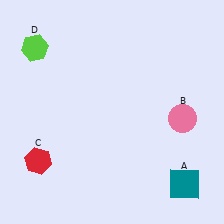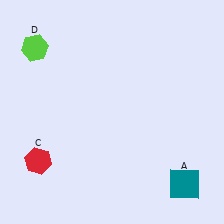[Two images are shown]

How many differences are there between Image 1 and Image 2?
There is 1 difference between the two images.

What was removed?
The pink circle (B) was removed in Image 2.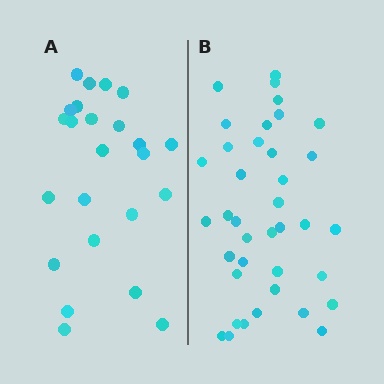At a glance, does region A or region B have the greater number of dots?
Region B (the right region) has more dots.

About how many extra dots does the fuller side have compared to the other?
Region B has approximately 15 more dots than region A.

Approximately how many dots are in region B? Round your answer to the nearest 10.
About 40 dots. (The exact count is 38, which rounds to 40.)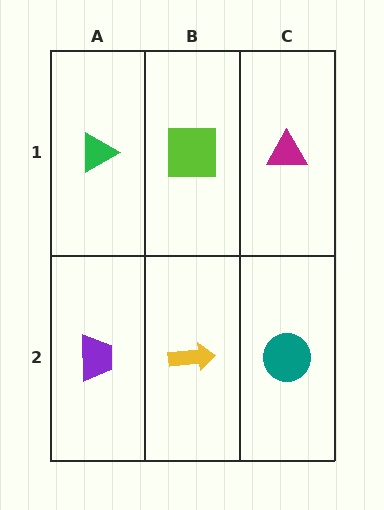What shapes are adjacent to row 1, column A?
A purple trapezoid (row 2, column A), a lime square (row 1, column B).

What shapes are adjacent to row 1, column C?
A teal circle (row 2, column C), a lime square (row 1, column B).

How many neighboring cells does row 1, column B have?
3.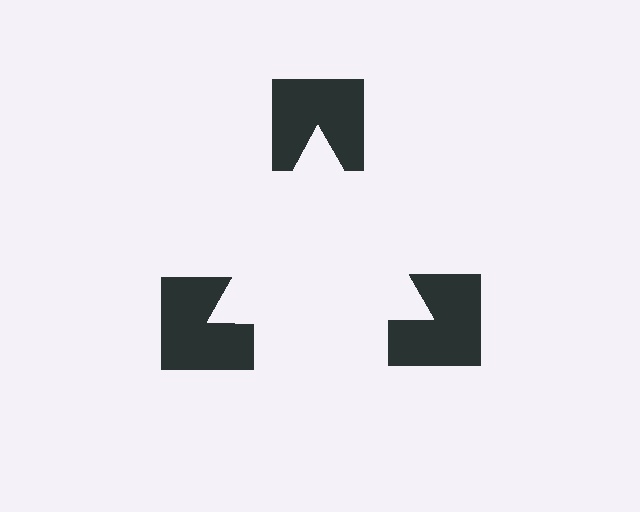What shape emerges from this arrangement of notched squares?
An illusory triangle — its edges are inferred from the aligned wedge cuts in the notched squares, not physically drawn.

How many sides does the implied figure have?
3 sides.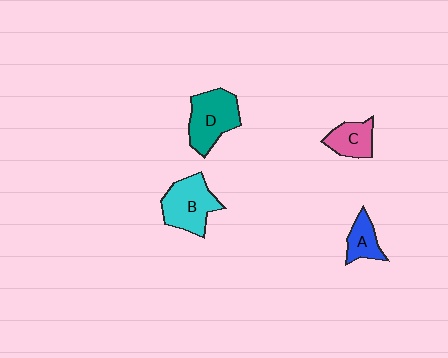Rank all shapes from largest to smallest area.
From largest to smallest: B (cyan), D (teal), C (pink), A (blue).